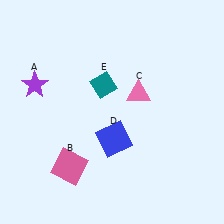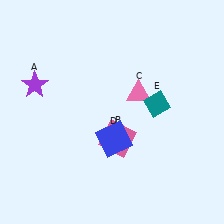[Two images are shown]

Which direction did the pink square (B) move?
The pink square (B) moved right.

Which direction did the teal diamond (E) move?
The teal diamond (E) moved right.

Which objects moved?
The objects that moved are: the pink square (B), the teal diamond (E).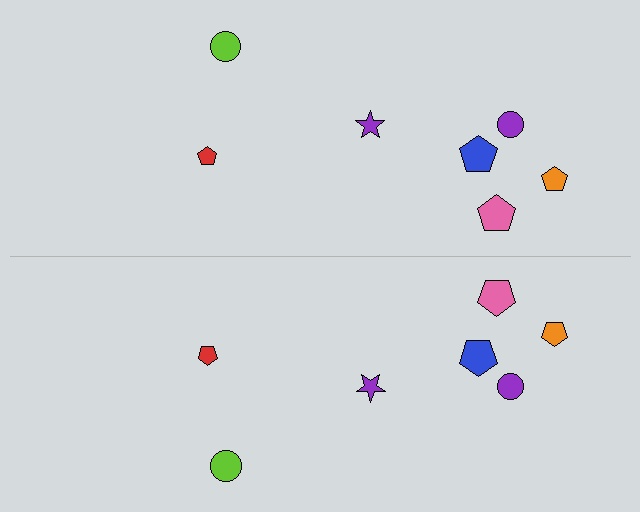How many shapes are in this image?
There are 14 shapes in this image.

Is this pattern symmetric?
Yes, this pattern has bilateral (reflection) symmetry.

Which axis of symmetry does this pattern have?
The pattern has a horizontal axis of symmetry running through the center of the image.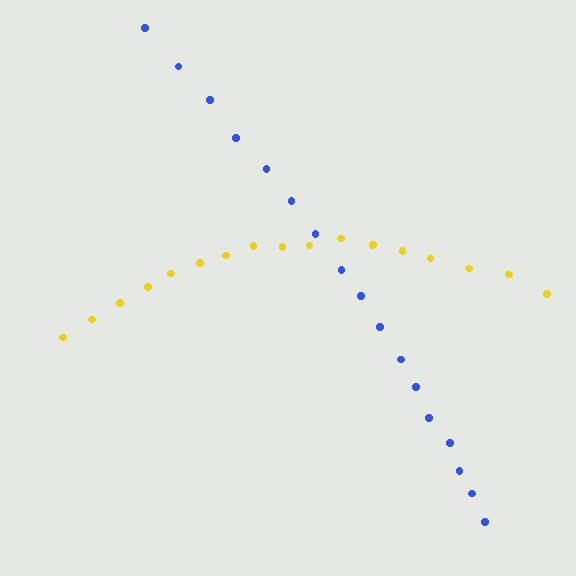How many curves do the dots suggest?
There are 2 distinct paths.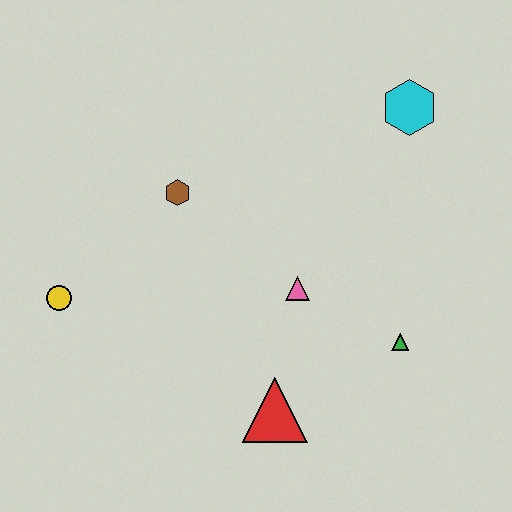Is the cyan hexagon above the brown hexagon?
Yes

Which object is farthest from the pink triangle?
The yellow circle is farthest from the pink triangle.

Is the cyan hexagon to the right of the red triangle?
Yes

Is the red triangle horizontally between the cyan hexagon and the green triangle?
No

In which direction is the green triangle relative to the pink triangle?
The green triangle is to the right of the pink triangle.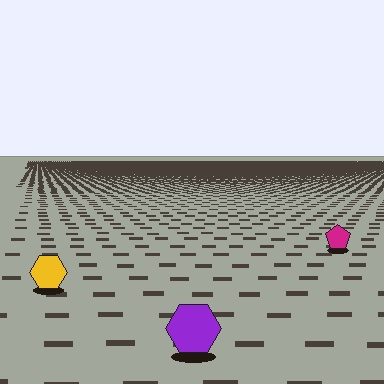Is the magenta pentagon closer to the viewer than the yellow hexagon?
No. The yellow hexagon is closer — you can tell from the texture gradient: the ground texture is coarser near it.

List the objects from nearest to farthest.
From nearest to farthest: the purple hexagon, the yellow hexagon, the magenta pentagon.